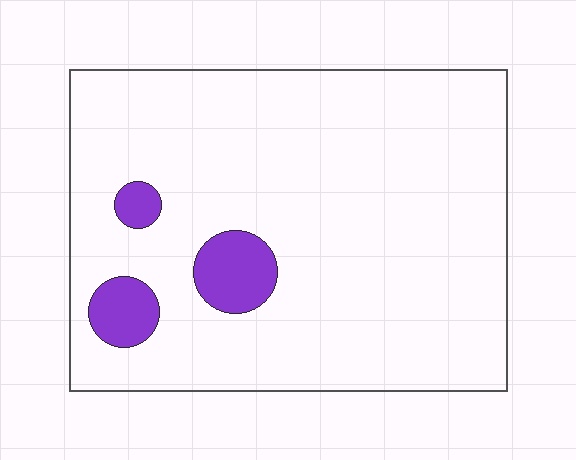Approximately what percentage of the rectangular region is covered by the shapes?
Approximately 10%.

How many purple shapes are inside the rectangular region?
3.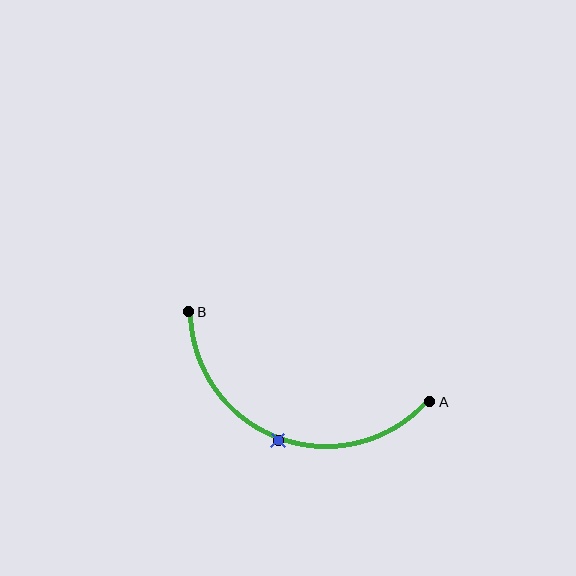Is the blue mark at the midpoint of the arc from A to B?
Yes. The blue mark lies on the arc at equal arc-length from both A and B — it is the arc midpoint.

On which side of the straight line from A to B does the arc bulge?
The arc bulges below the straight line connecting A and B.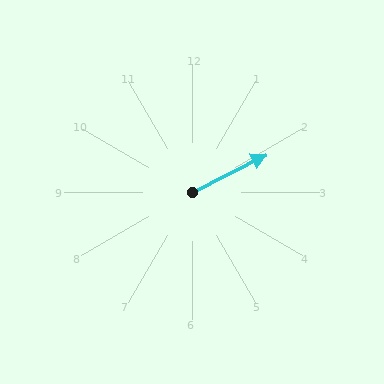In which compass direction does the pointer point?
Northeast.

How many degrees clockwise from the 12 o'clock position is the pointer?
Approximately 63 degrees.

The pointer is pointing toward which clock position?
Roughly 2 o'clock.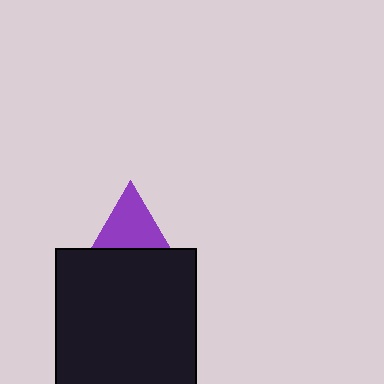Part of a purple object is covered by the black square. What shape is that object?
It is a triangle.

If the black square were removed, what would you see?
You would see the complete purple triangle.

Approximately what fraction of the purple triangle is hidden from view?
Roughly 59% of the purple triangle is hidden behind the black square.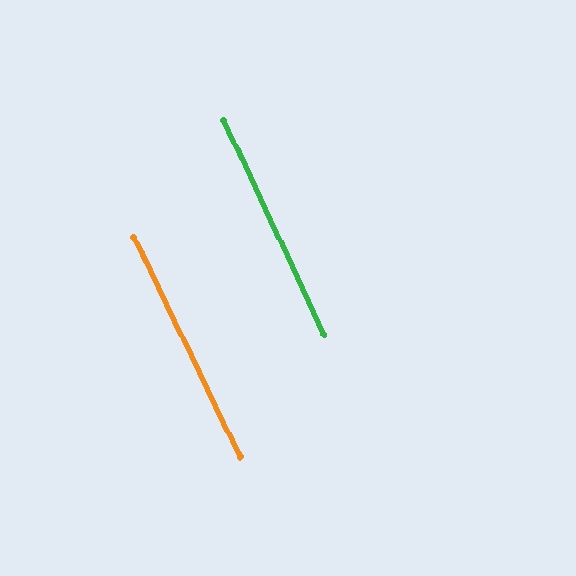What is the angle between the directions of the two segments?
Approximately 1 degree.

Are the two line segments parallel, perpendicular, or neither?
Parallel — their directions differ by only 0.8°.